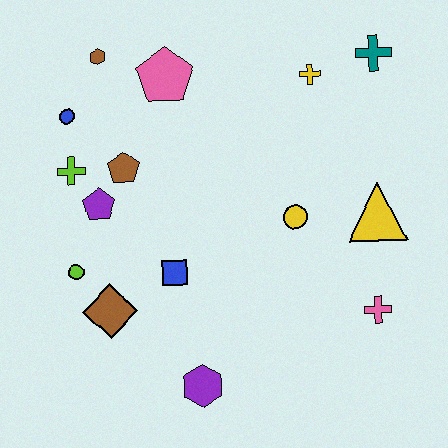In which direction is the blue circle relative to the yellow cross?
The blue circle is to the left of the yellow cross.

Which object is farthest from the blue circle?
The pink cross is farthest from the blue circle.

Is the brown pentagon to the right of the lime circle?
Yes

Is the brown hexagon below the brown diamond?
No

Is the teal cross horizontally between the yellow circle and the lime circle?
No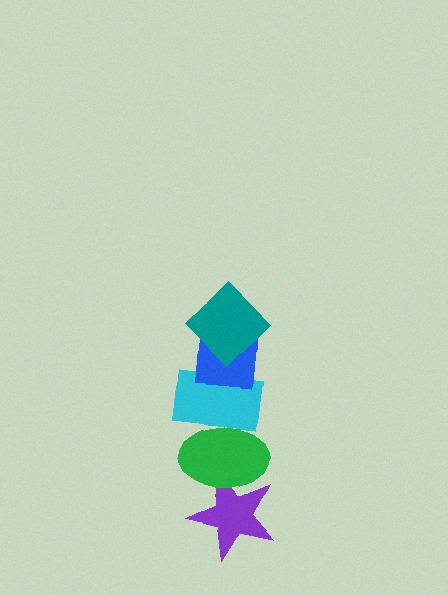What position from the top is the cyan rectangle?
The cyan rectangle is 3rd from the top.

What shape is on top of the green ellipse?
The cyan rectangle is on top of the green ellipse.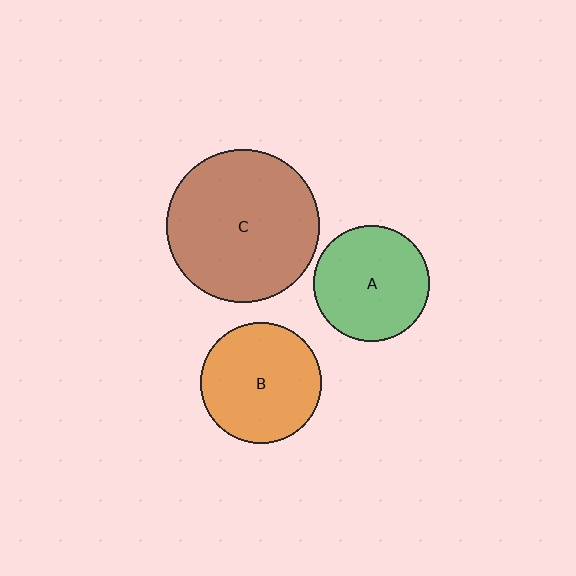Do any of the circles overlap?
No, none of the circles overlap.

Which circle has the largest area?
Circle C (brown).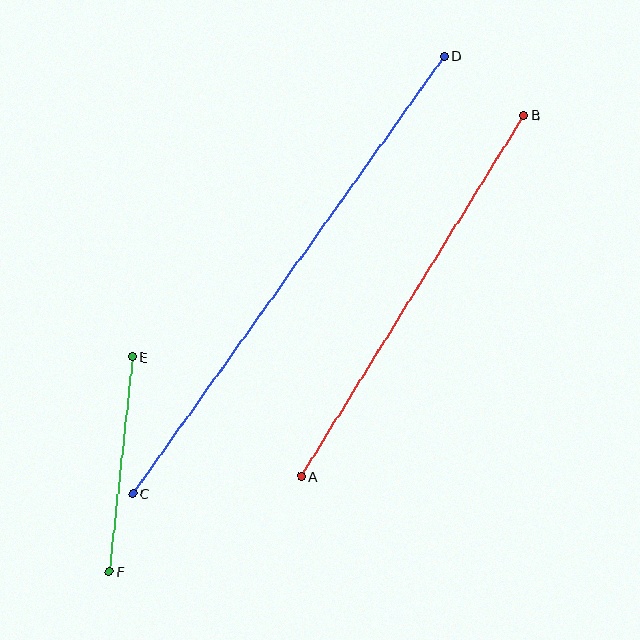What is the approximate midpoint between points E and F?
The midpoint is at approximately (121, 464) pixels.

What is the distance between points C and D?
The distance is approximately 537 pixels.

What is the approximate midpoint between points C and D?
The midpoint is at approximately (289, 275) pixels.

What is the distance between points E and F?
The distance is approximately 216 pixels.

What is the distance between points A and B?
The distance is approximately 424 pixels.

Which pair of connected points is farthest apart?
Points C and D are farthest apart.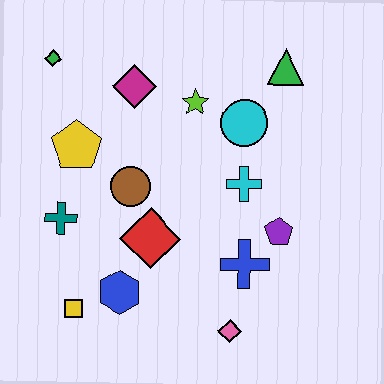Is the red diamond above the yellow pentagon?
No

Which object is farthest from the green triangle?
The yellow square is farthest from the green triangle.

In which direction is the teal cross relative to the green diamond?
The teal cross is below the green diamond.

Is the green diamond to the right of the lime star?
No